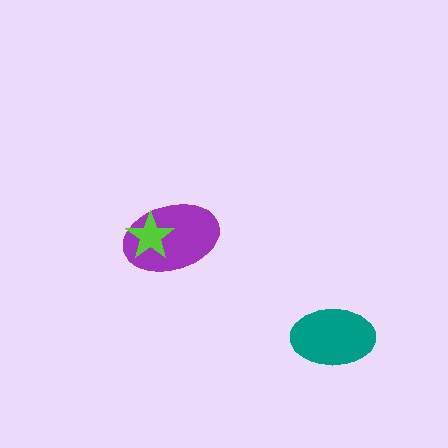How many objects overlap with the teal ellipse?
0 objects overlap with the teal ellipse.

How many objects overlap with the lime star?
1 object overlaps with the lime star.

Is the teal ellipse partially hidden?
No, no other shape covers it.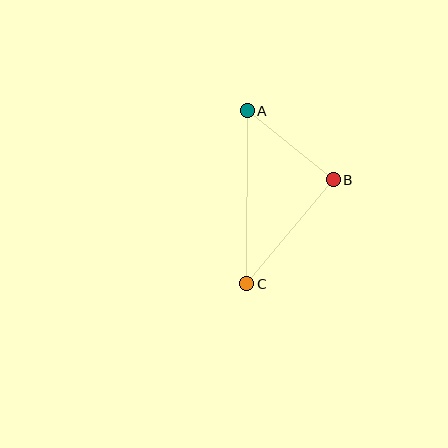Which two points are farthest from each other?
Points A and C are farthest from each other.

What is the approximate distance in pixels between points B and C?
The distance between B and C is approximately 135 pixels.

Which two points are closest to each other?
Points A and B are closest to each other.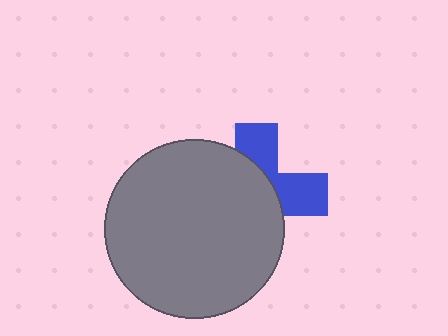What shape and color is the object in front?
The object in front is a gray circle.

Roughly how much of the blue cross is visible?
A small part of it is visible (roughly 37%).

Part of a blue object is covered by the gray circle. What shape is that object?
It is a cross.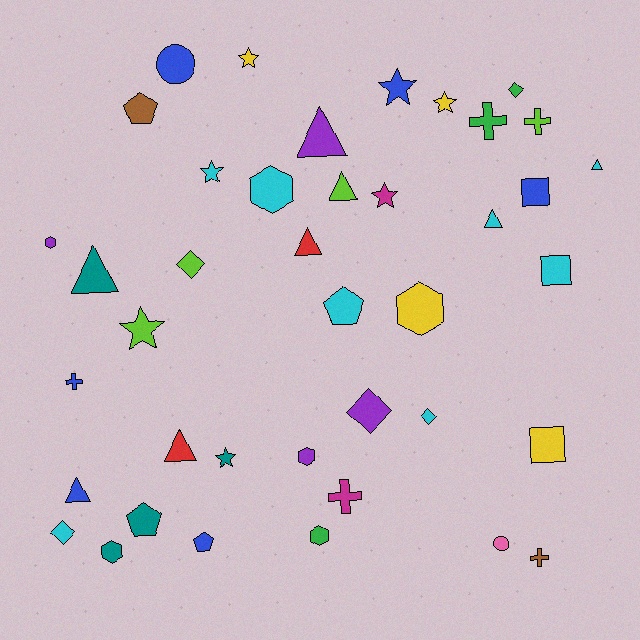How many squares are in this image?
There are 3 squares.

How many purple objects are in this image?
There are 4 purple objects.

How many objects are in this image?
There are 40 objects.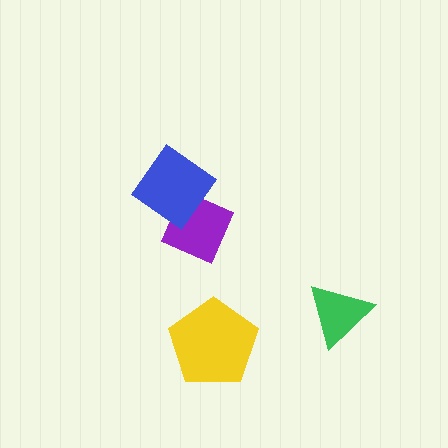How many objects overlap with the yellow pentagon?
0 objects overlap with the yellow pentagon.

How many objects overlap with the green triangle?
0 objects overlap with the green triangle.